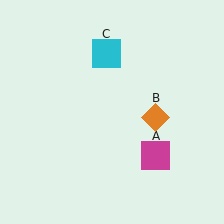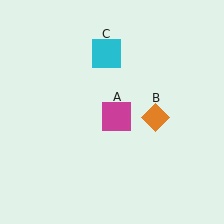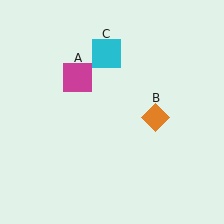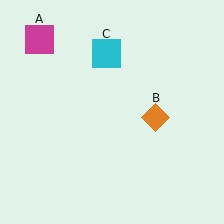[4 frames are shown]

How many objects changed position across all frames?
1 object changed position: magenta square (object A).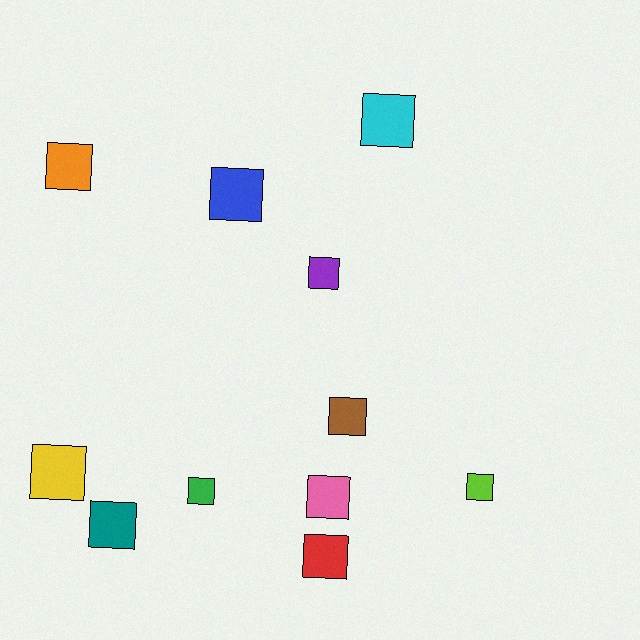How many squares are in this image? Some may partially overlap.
There are 11 squares.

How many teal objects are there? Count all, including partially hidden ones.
There is 1 teal object.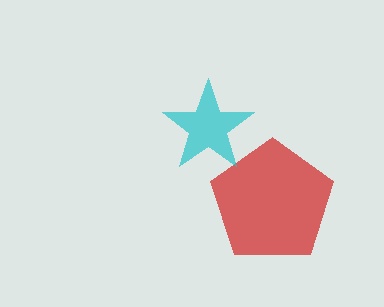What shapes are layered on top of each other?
The layered shapes are: a red pentagon, a cyan star.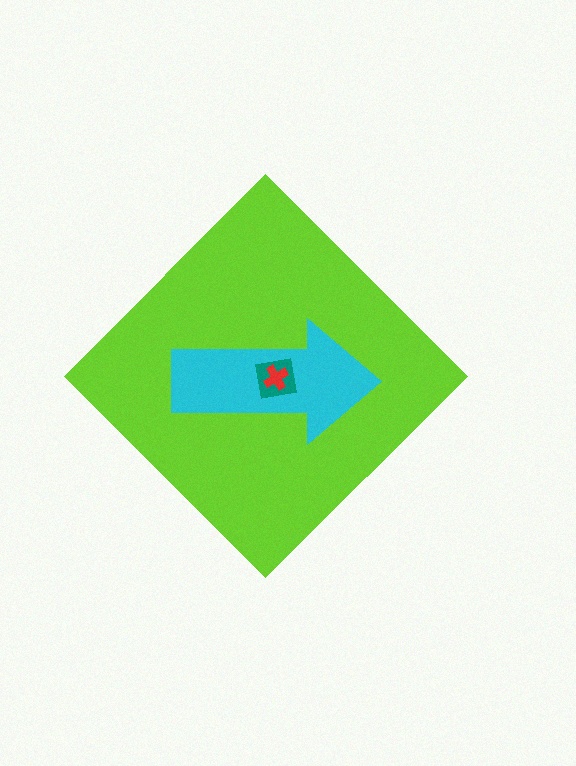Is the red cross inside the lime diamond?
Yes.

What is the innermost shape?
The red cross.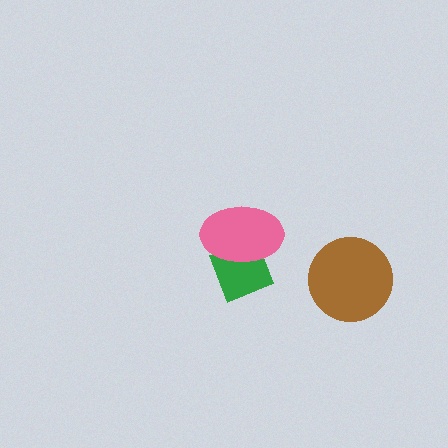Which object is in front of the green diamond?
The pink ellipse is in front of the green diamond.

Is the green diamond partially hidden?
Yes, it is partially covered by another shape.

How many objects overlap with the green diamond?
1 object overlaps with the green diamond.